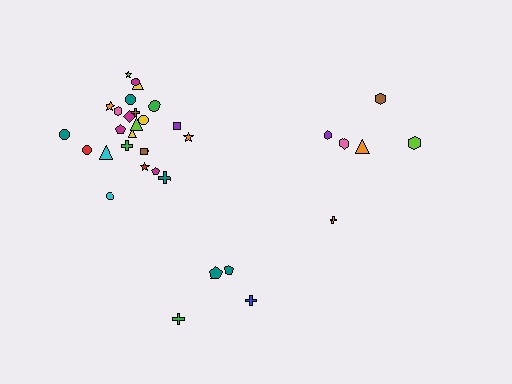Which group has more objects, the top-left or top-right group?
The top-left group.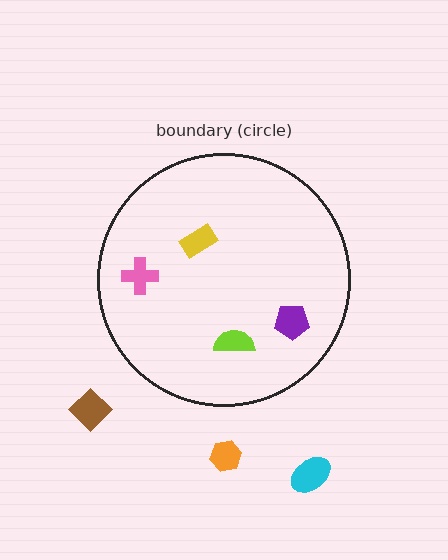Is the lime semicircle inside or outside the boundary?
Inside.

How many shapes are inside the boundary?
4 inside, 3 outside.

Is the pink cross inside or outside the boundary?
Inside.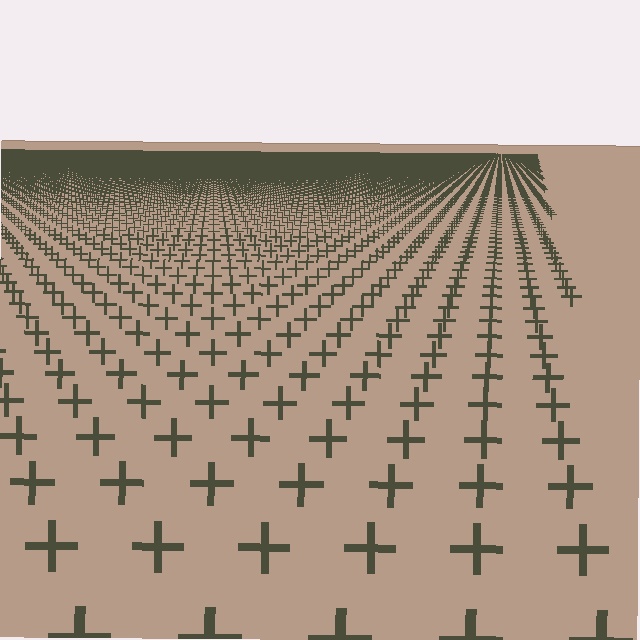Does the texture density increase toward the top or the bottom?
Density increases toward the top.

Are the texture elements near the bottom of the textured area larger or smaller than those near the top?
Larger. Near the bottom, elements are closer to the viewer and appear at a bigger on-screen size.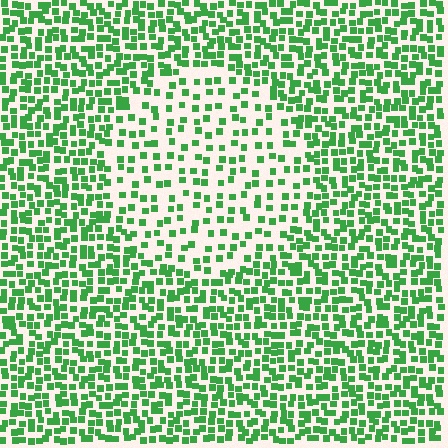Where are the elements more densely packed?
The elements are more densely packed outside the circle boundary.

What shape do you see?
I see a circle.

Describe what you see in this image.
The image contains small green elements arranged at two different densities. A circle-shaped region is visible where the elements are less densely packed than the surrounding area.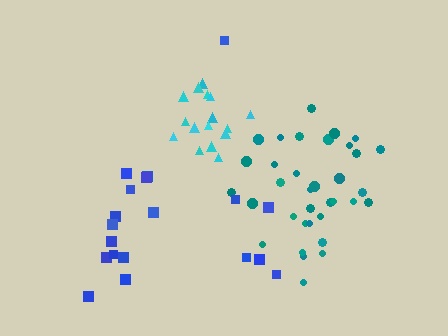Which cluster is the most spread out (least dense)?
Blue.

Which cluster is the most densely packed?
Cyan.